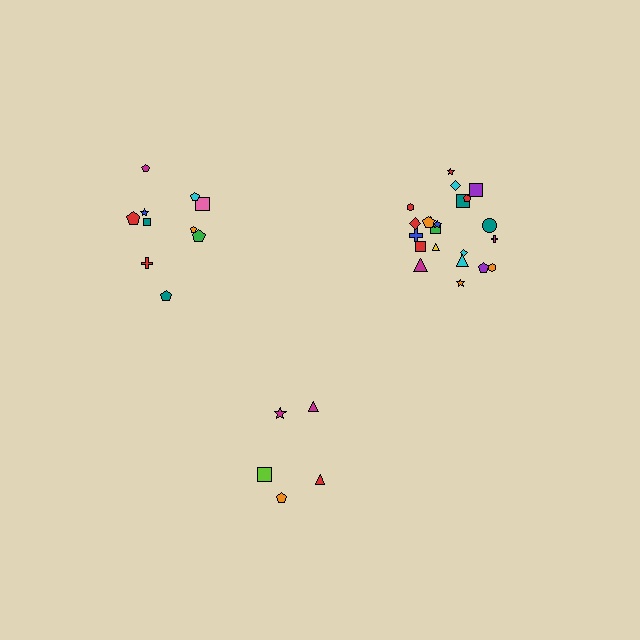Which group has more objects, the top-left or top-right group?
The top-right group.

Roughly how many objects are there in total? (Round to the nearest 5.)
Roughly 35 objects in total.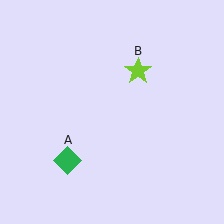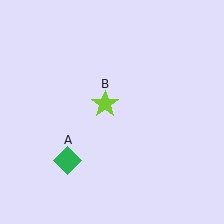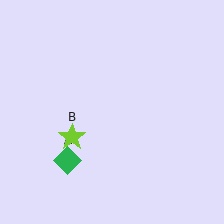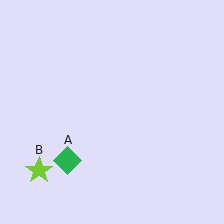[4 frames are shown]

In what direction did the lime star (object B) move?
The lime star (object B) moved down and to the left.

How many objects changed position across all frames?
1 object changed position: lime star (object B).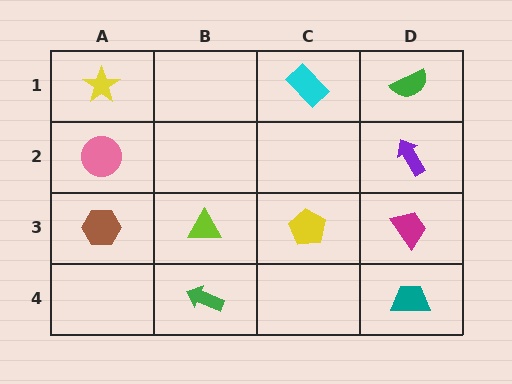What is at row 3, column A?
A brown hexagon.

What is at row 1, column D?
A green semicircle.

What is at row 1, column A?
A yellow star.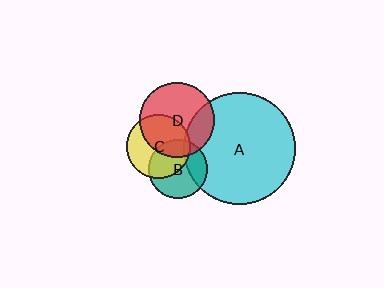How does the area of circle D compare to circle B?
Approximately 1.6 times.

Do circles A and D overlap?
Yes.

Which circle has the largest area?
Circle A (cyan).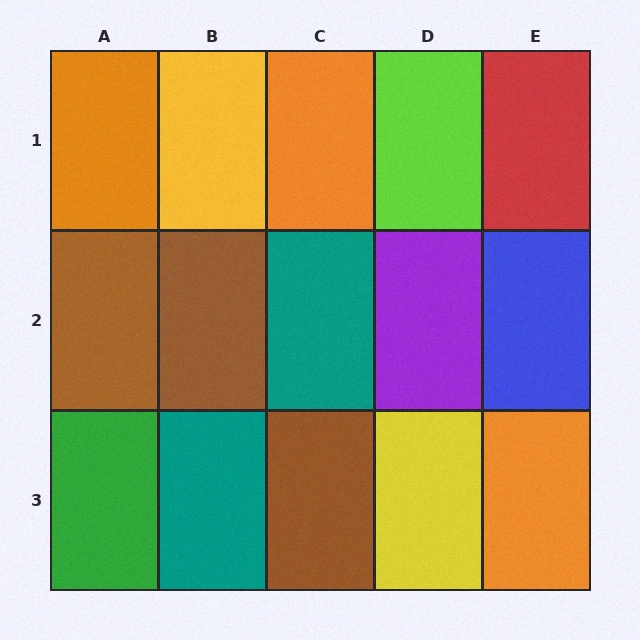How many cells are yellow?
2 cells are yellow.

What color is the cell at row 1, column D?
Lime.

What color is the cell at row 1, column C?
Orange.